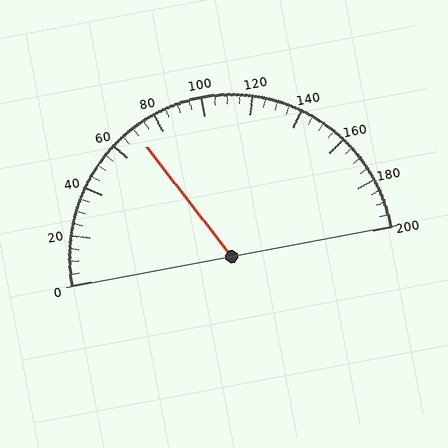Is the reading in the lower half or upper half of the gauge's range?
The reading is in the lower half of the range (0 to 200).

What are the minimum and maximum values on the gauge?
The gauge ranges from 0 to 200.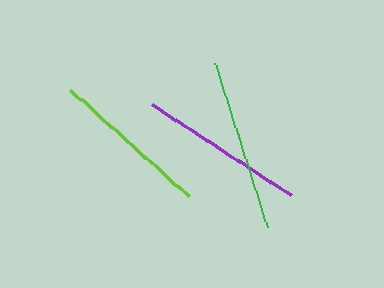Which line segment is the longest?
The green line is the longest at approximately 171 pixels.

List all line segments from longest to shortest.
From longest to shortest: green, purple, lime.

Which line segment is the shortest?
The lime line is the shortest at approximately 159 pixels.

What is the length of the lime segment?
The lime segment is approximately 159 pixels long.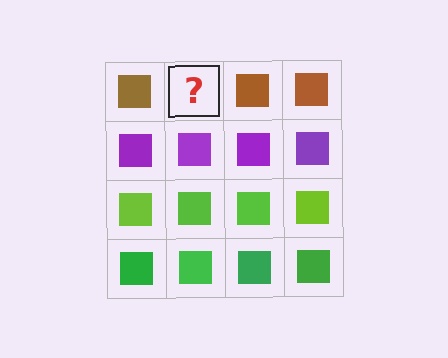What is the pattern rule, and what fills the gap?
The rule is that each row has a consistent color. The gap should be filled with a brown square.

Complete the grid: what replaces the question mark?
The question mark should be replaced with a brown square.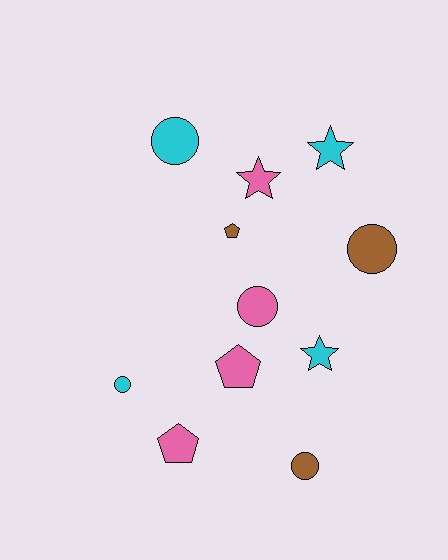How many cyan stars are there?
There are 2 cyan stars.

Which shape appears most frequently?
Circle, with 5 objects.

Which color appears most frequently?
Pink, with 4 objects.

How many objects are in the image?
There are 11 objects.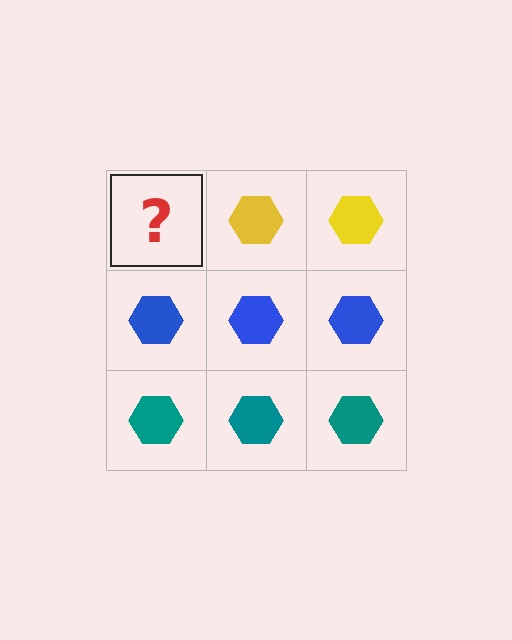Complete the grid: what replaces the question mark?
The question mark should be replaced with a yellow hexagon.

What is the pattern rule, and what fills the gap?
The rule is that each row has a consistent color. The gap should be filled with a yellow hexagon.